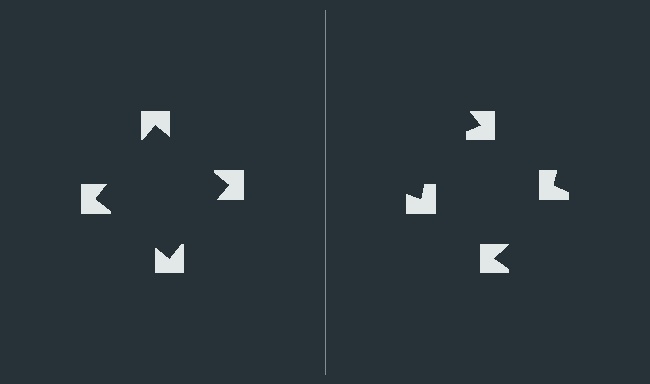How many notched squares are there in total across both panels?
8 — 4 on each side.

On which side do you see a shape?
An illusory square appears on the left side. On the right side the wedge cuts are rotated, so no coherent shape forms.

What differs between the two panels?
The notched squares are positioned identically on both sides; only the wedge orientations differ. On the left they align to a square; on the right they are misaligned.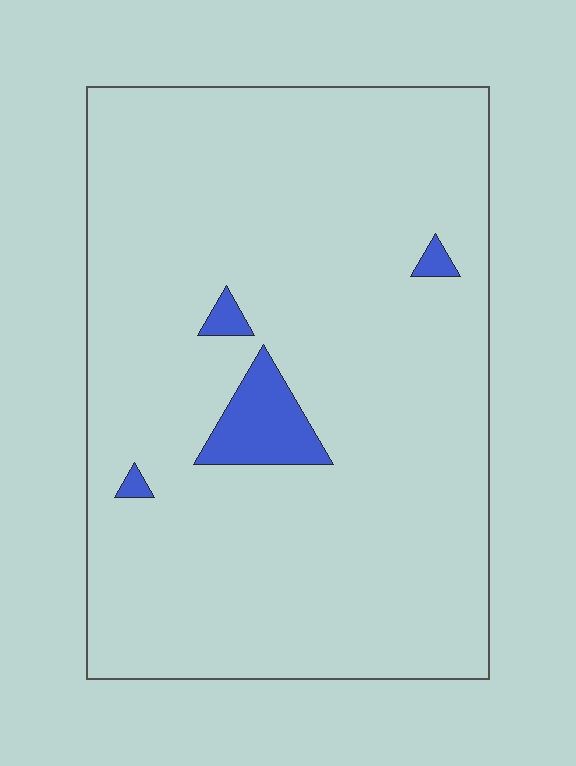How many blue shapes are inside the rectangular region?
4.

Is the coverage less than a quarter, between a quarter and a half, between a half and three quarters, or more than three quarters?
Less than a quarter.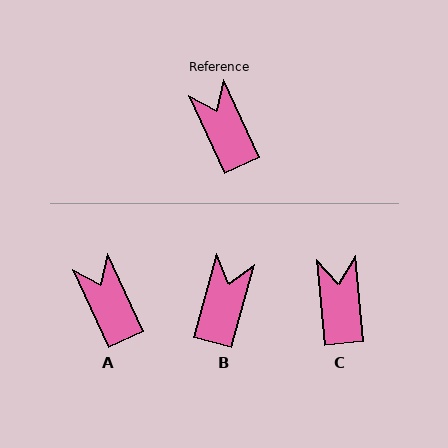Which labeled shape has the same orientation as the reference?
A.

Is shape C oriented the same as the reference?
No, it is off by about 20 degrees.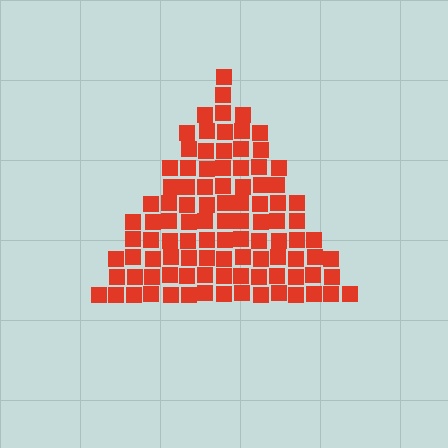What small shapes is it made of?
It is made of small squares.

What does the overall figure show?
The overall figure shows a triangle.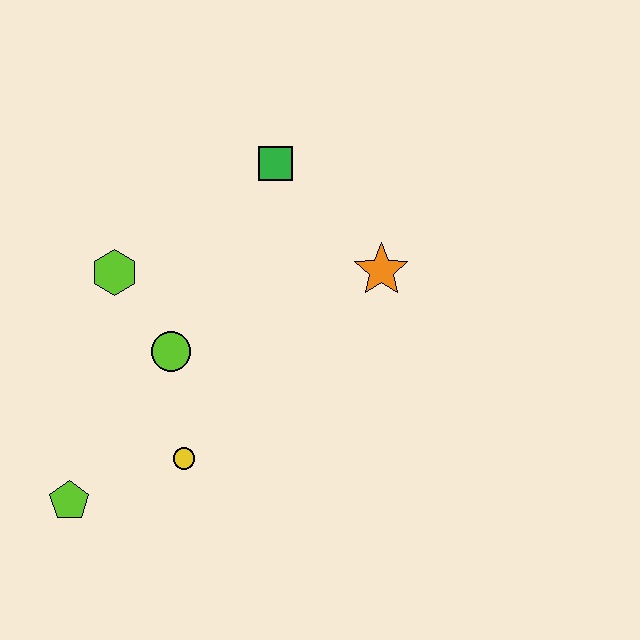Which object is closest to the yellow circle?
The lime circle is closest to the yellow circle.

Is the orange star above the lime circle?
Yes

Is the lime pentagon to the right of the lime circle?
No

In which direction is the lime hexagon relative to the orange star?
The lime hexagon is to the left of the orange star.